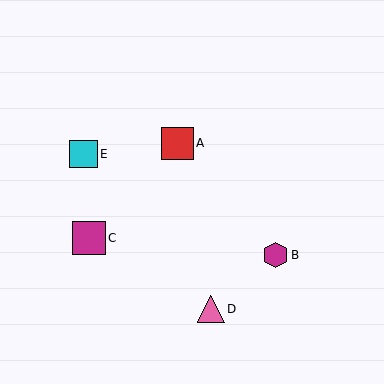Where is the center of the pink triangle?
The center of the pink triangle is at (211, 309).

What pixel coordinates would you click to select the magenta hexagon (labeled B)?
Click at (275, 255) to select the magenta hexagon B.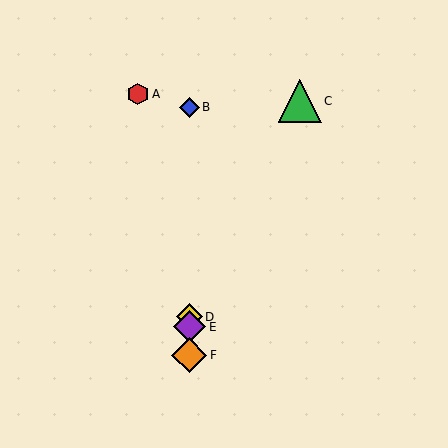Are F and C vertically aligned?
No, F is at x≈189 and C is at x≈300.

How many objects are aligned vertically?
4 objects (B, D, E, F) are aligned vertically.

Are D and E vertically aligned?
Yes, both are at x≈189.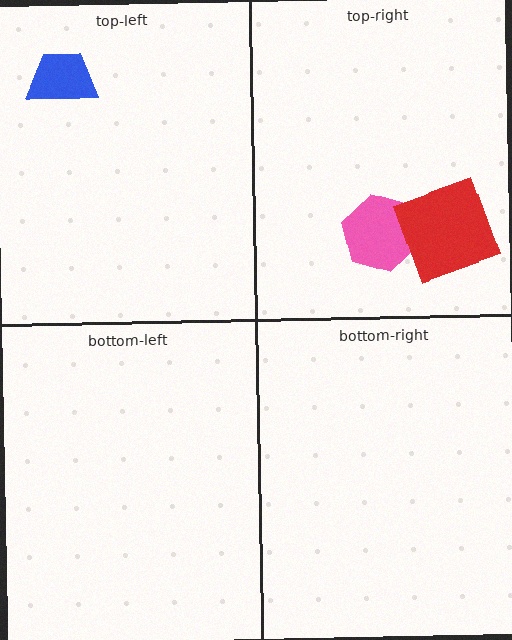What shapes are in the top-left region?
The blue trapezoid.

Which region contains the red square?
The top-right region.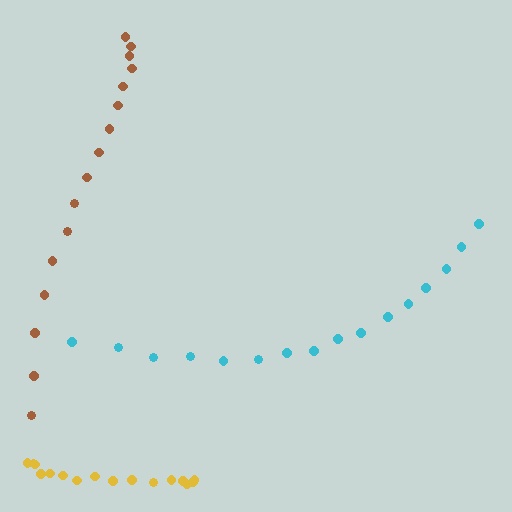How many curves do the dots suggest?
There are 3 distinct paths.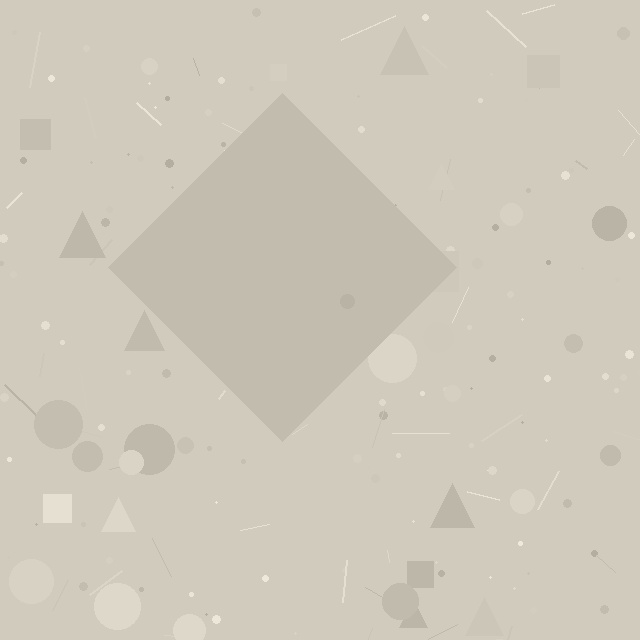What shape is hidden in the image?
A diamond is hidden in the image.